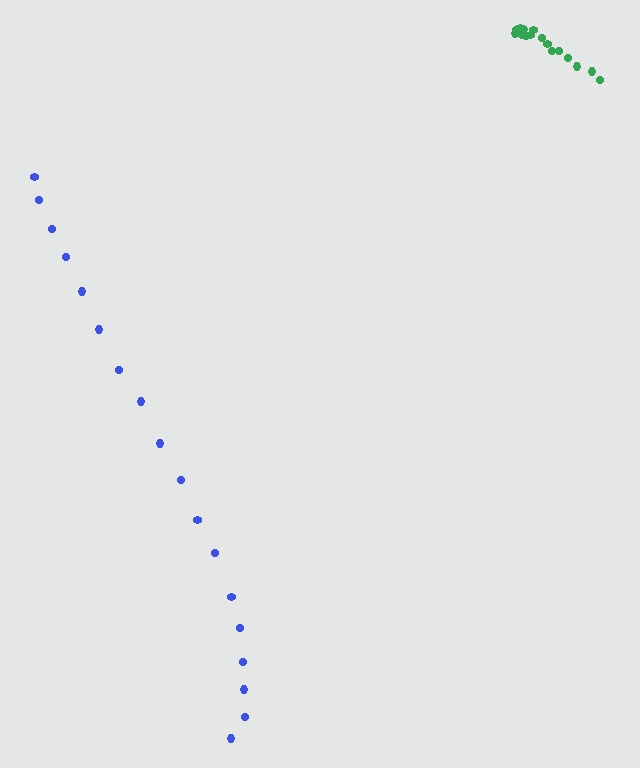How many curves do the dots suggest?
There are 2 distinct paths.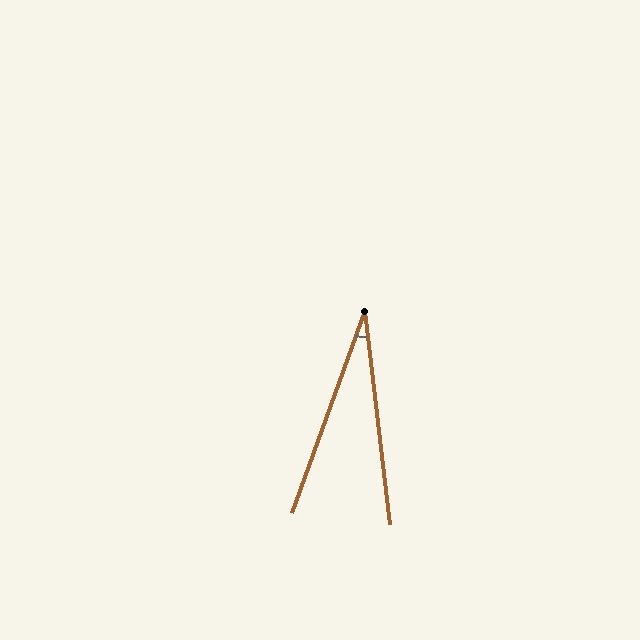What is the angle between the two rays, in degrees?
Approximately 27 degrees.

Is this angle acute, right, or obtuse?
It is acute.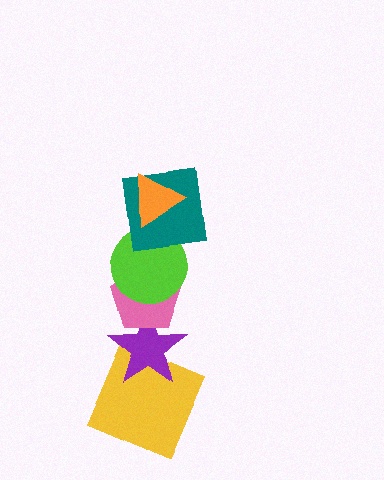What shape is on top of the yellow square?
The purple star is on top of the yellow square.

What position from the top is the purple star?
The purple star is 5th from the top.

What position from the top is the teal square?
The teal square is 2nd from the top.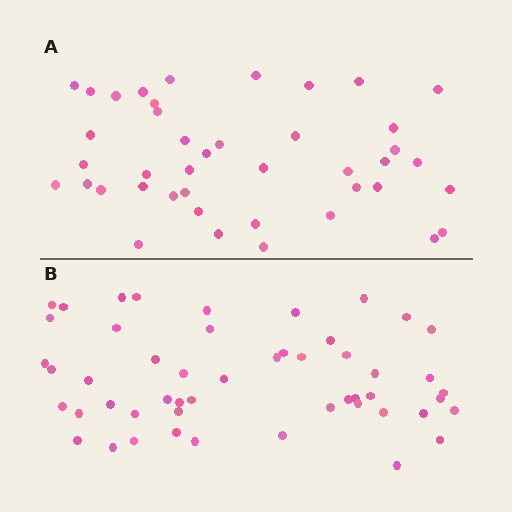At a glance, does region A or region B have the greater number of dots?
Region B (the bottom region) has more dots.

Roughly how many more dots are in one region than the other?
Region B has roughly 8 or so more dots than region A.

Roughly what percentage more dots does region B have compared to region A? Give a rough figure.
About 20% more.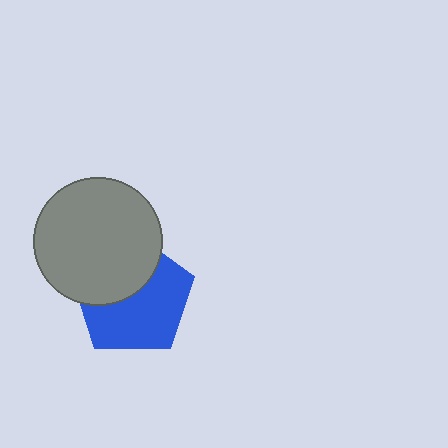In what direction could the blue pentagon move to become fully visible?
The blue pentagon could move down. That would shift it out from behind the gray circle entirely.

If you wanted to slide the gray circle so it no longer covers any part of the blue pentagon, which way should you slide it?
Slide it up — that is the most direct way to separate the two shapes.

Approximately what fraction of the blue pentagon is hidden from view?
Roughly 40% of the blue pentagon is hidden behind the gray circle.